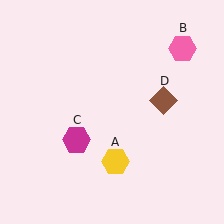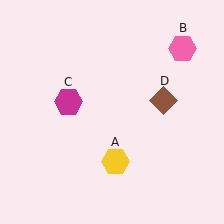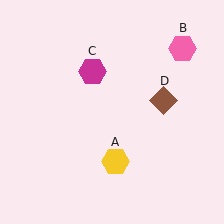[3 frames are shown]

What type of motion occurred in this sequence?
The magenta hexagon (object C) rotated clockwise around the center of the scene.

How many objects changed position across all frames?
1 object changed position: magenta hexagon (object C).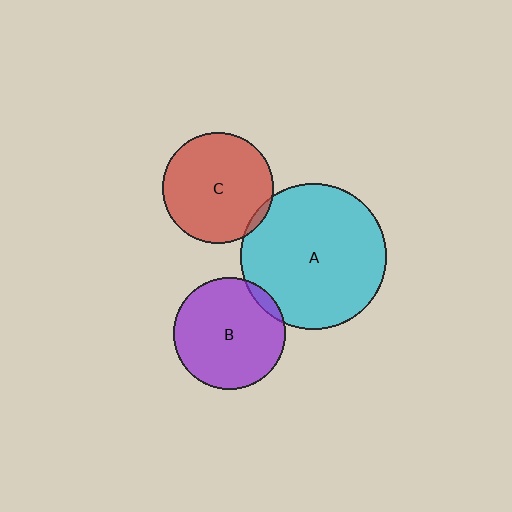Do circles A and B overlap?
Yes.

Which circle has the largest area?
Circle A (cyan).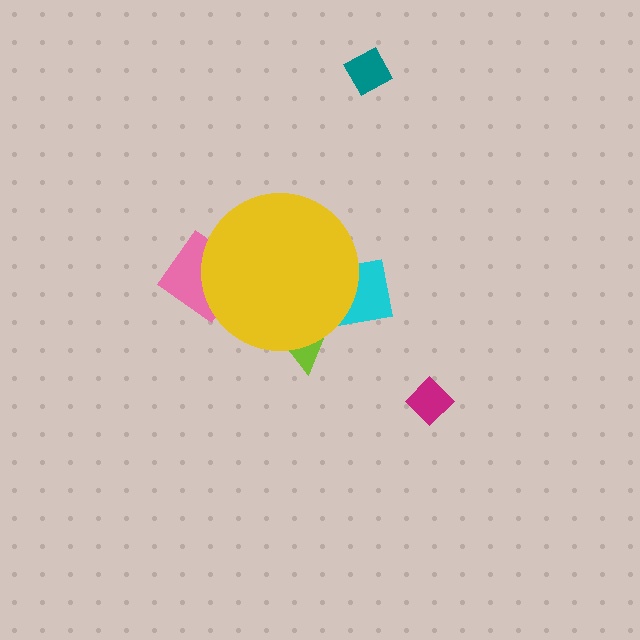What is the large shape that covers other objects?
A yellow circle.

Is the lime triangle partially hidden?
Yes, the lime triangle is partially hidden behind the yellow circle.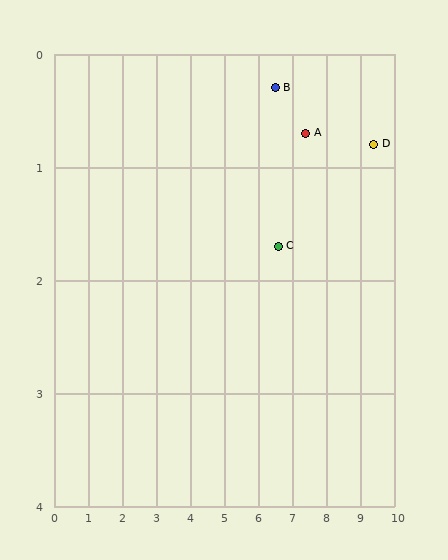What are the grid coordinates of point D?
Point D is at approximately (9.4, 0.8).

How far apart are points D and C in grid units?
Points D and C are about 2.9 grid units apart.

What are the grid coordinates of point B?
Point B is at approximately (6.5, 0.3).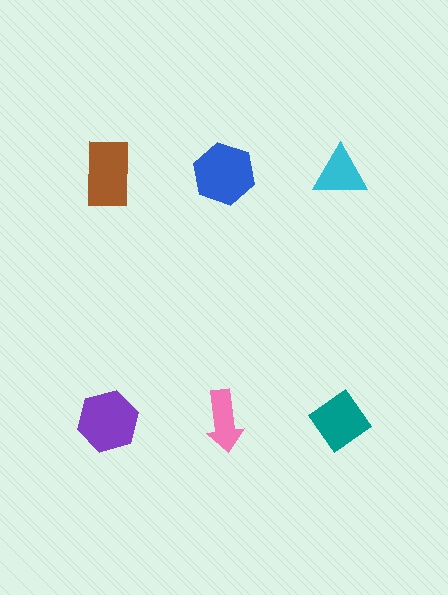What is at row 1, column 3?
A cyan triangle.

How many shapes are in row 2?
3 shapes.